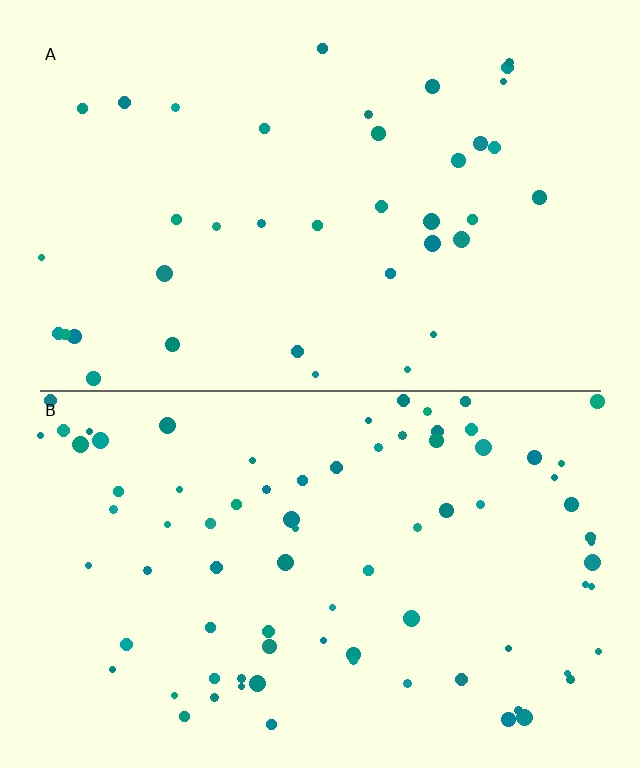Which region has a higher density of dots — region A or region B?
B (the bottom).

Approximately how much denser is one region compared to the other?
Approximately 2.1× — region B over region A.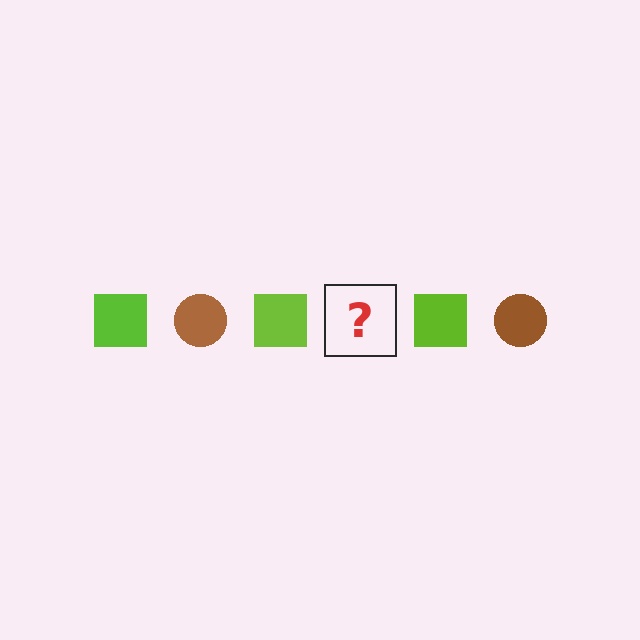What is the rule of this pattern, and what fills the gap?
The rule is that the pattern alternates between lime square and brown circle. The gap should be filled with a brown circle.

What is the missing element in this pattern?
The missing element is a brown circle.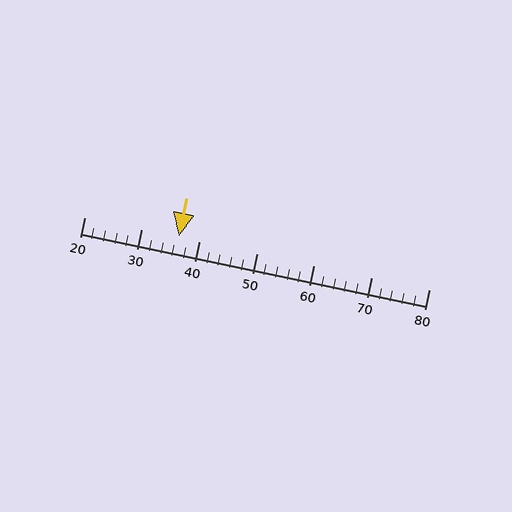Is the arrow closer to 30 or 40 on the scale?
The arrow is closer to 40.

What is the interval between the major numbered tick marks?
The major tick marks are spaced 10 units apart.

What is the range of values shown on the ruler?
The ruler shows values from 20 to 80.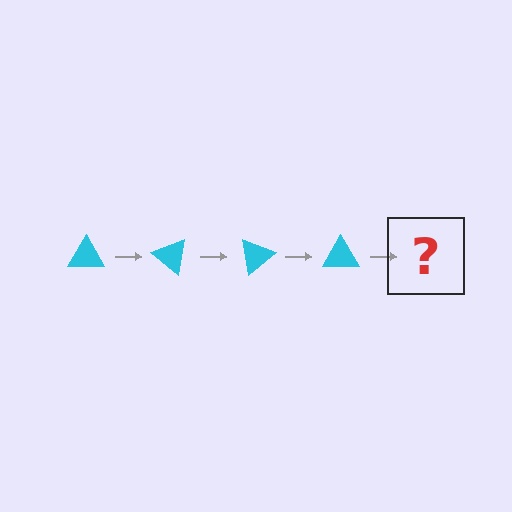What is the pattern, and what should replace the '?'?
The pattern is that the triangle rotates 40 degrees each step. The '?' should be a cyan triangle rotated 160 degrees.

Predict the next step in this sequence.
The next step is a cyan triangle rotated 160 degrees.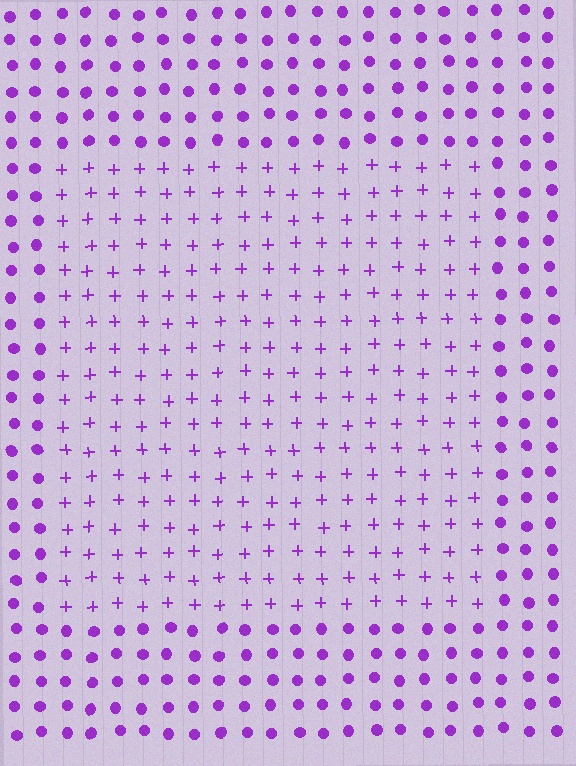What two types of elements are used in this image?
The image uses plus signs inside the rectangle region and circles outside it.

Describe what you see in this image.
The image is filled with small purple elements arranged in a uniform grid. A rectangle-shaped region contains plus signs, while the surrounding area contains circles. The boundary is defined purely by the change in element shape.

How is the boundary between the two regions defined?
The boundary is defined by a change in element shape: plus signs inside vs. circles outside. All elements share the same color and spacing.